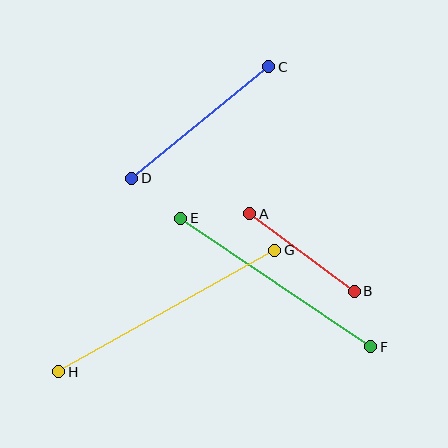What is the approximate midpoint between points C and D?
The midpoint is at approximately (200, 122) pixels.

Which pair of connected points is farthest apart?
Points G and H are farthest apart.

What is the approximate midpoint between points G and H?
The midpoint is at approximately (167, 311) pixels.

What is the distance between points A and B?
The distance is approximately 130 pixels.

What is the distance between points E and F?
The distance is approximately 229 pixels.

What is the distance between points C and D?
The distance is approximately 176 pixels.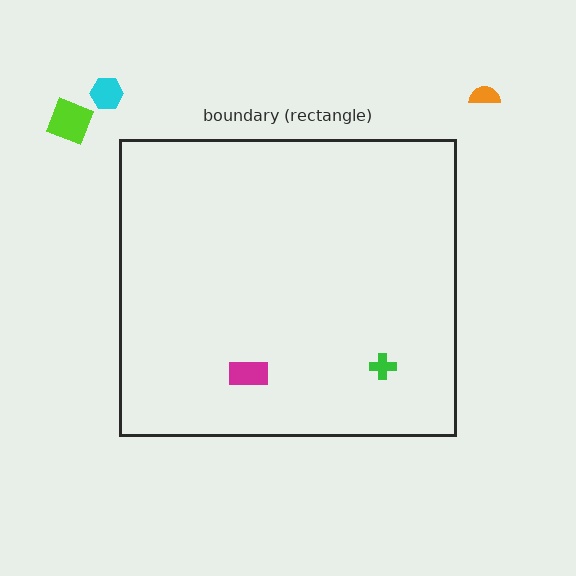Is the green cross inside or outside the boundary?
Inside.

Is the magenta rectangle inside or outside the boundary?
Inside.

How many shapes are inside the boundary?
2 inside, 3 outside.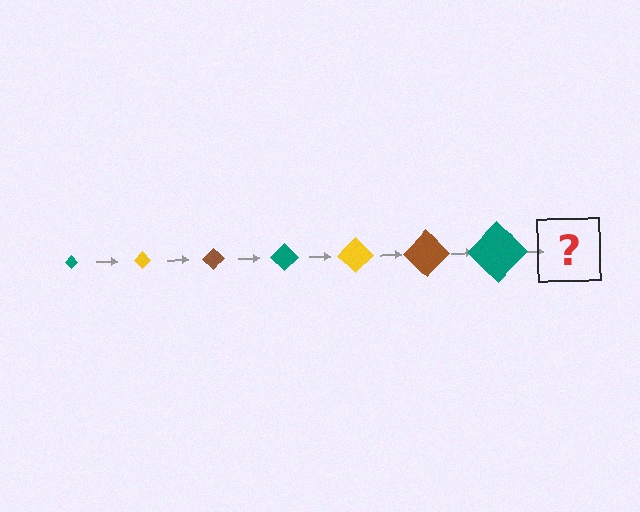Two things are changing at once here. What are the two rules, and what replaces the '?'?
The two rules are that the diamond grows larger each step and the color cycles through teal, yellow, and brown. The '?' should be a yellow diamond, larger than the previous one.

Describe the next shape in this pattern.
It should be a yellow diamond, larger than the previous one.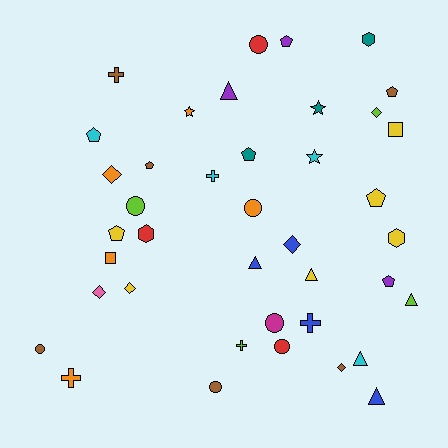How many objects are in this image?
There are 40 objects.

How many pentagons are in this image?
There are 8 pentagons.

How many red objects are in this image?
There are 3 red objects.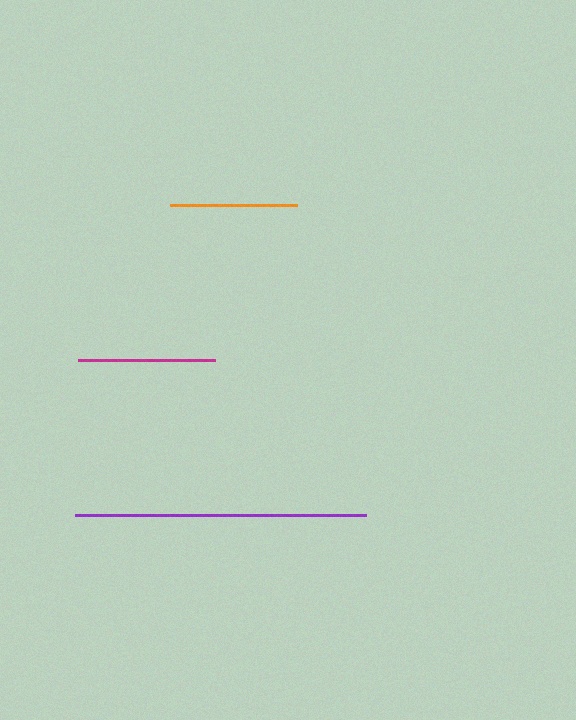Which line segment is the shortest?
The orange line is the shortest at approximately 127 pixels.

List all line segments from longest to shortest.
From longest to shortest: purple, magenta, orange.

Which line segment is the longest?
The purple line is the longest at approximately 292 pixels.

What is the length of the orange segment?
The orange segment is approximately 127 pixels long.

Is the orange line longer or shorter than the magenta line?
The magenta line is longer than the orange line.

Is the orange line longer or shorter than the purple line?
The purple line is longer than the orange line.